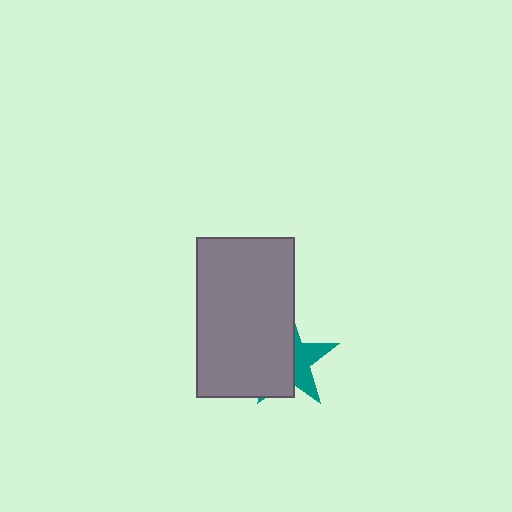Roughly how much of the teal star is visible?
A small part of it is visible (roughly 38%).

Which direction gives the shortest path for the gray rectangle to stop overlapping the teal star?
Moving left gives the shortest separation.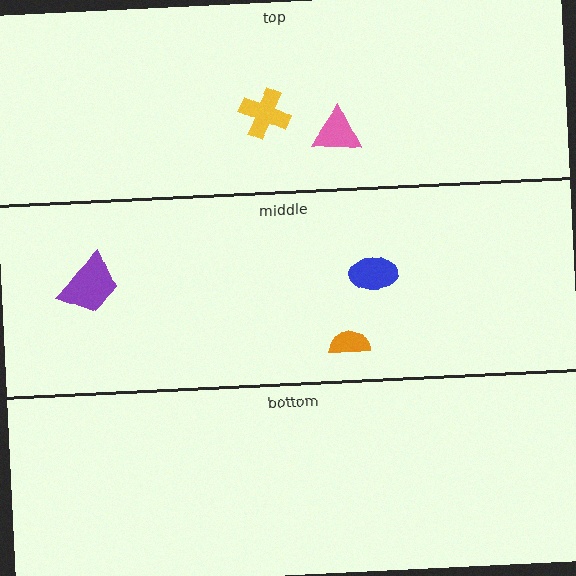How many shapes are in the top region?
2.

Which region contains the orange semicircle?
The middle region.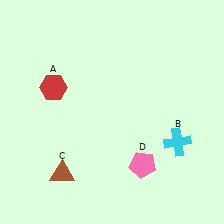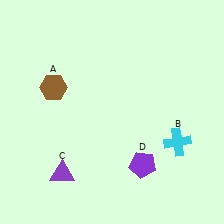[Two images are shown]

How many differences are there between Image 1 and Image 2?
There are 3 differences between the two images.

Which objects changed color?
A changed from red to brown. C changed from brown to purple. D changed from pink to purple.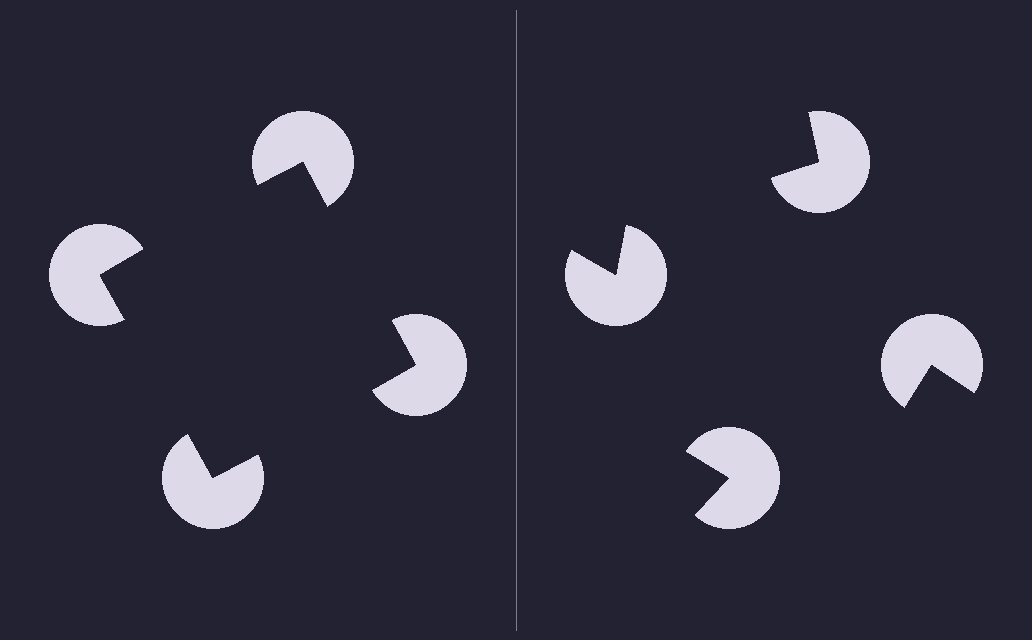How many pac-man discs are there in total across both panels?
8 — 4 on each side.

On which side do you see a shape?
An illusory square appears on the left side. On the right side the wedge cuts are rotated, so no coherent shape forms.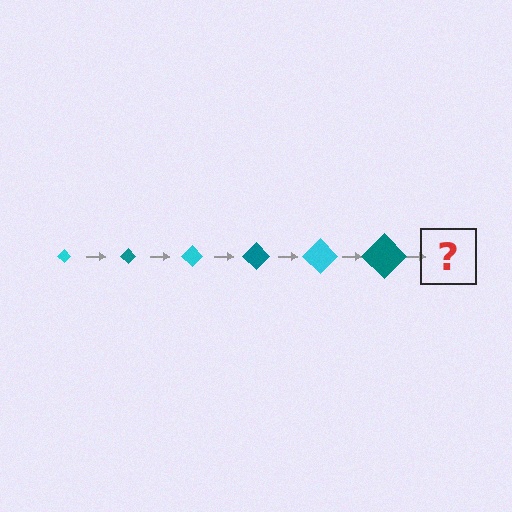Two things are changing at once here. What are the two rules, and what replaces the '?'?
The two rules are that the diamond grows larger each step and the color cycles through cyan and teal. The '?' should be a cyan diamond, larger than the previous one.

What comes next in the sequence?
The next element should be a cyan diamond, larger than the previous one.